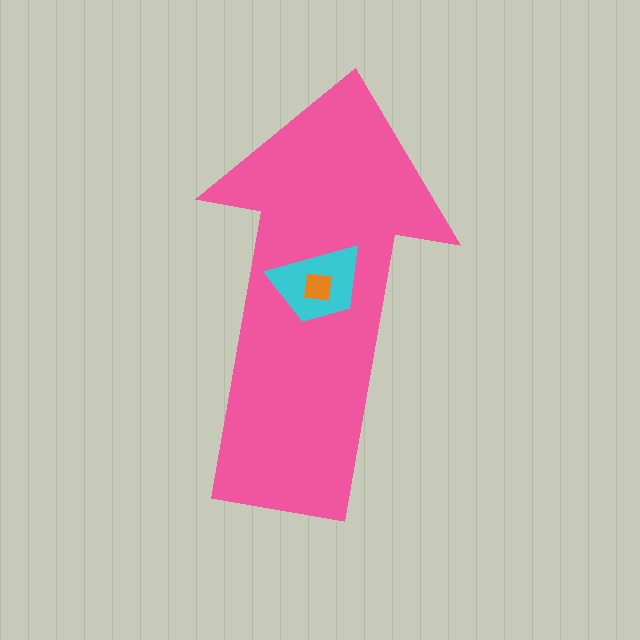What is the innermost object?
The orange square.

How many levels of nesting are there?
3.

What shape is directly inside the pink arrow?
The cyan trapezoid.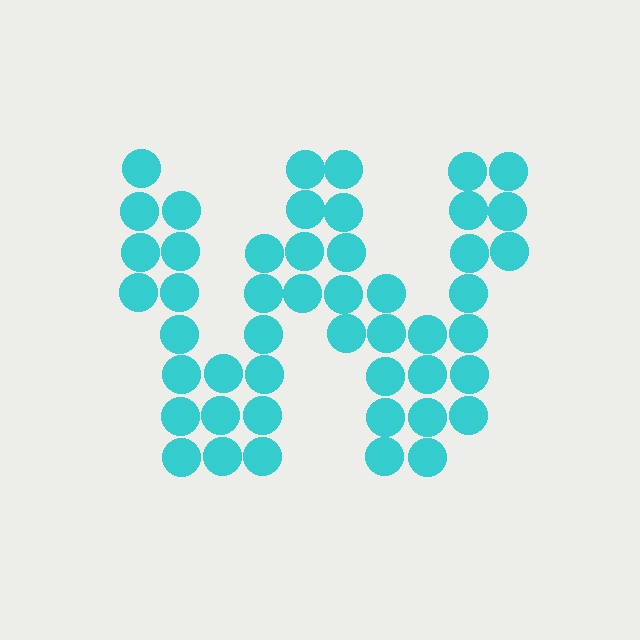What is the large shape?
The large shape is the letter W.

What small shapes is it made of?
It is made of small circles.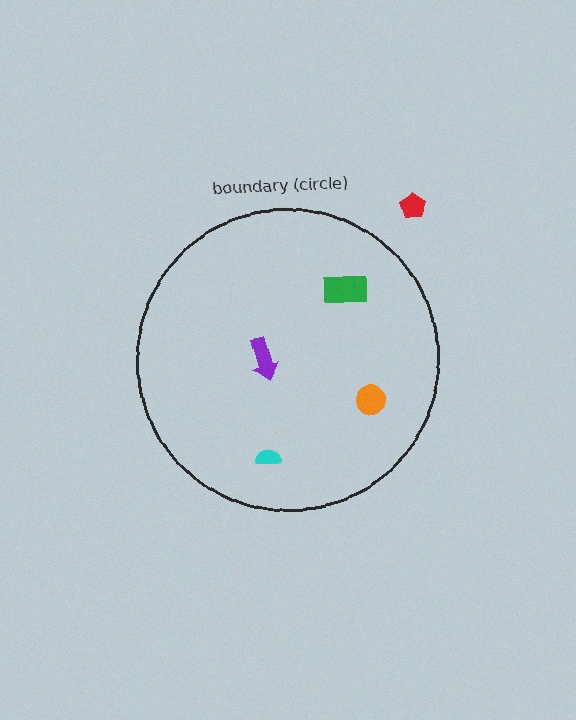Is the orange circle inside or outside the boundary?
Inside.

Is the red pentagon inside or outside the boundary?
Outside.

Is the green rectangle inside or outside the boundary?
Inside.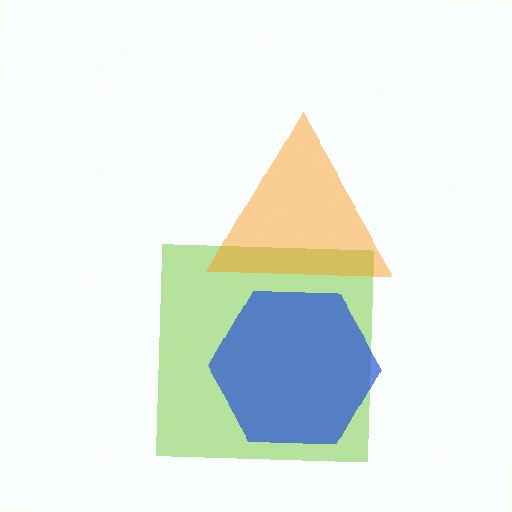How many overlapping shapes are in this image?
There are 3 overlapping shapes in the image.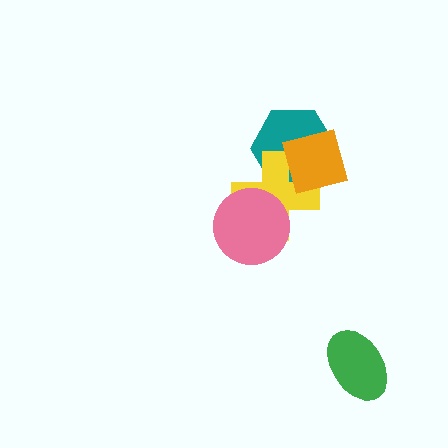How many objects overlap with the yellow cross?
3 objects overlap with the yellow cross.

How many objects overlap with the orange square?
2 objects overlap with the orange square.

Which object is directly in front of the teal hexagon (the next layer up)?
The yellow cross is directly in front of the teal hexagon.